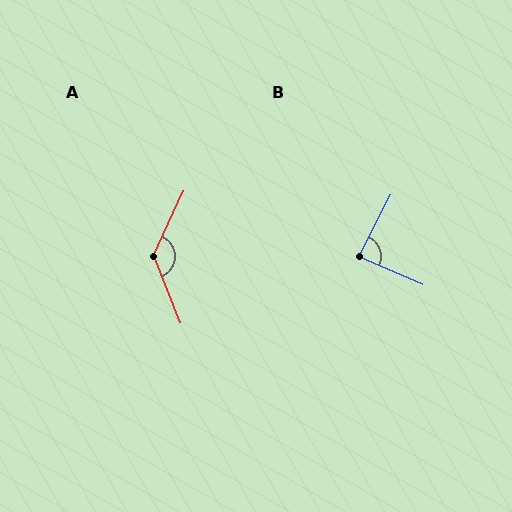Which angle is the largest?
A, at approximately 133 degrees.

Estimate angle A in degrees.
Approximately 133 degrees.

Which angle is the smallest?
B, at approximately 86 degrees.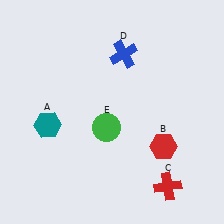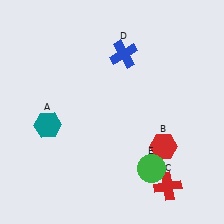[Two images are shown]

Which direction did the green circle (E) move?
The green circle (E) moved right.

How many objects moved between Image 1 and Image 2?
1 object moved between the two images.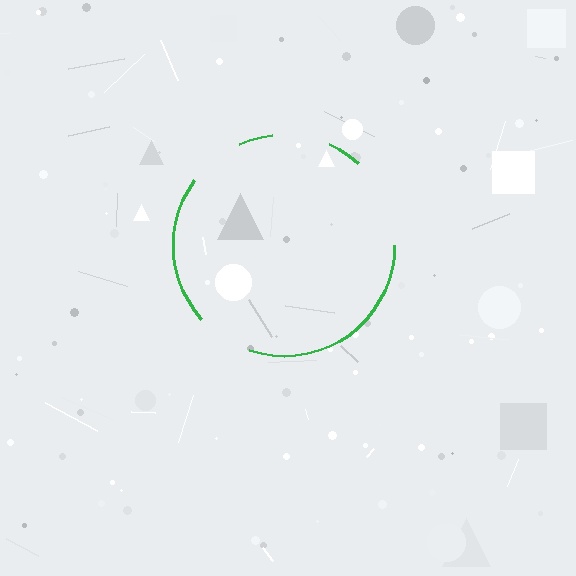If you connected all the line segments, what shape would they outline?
They would outline a circle.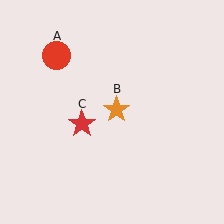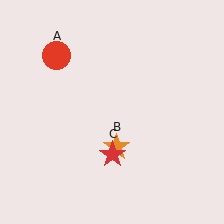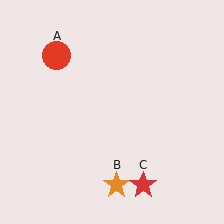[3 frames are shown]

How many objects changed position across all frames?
2 objects changed position: orange star (object B), red star (object C).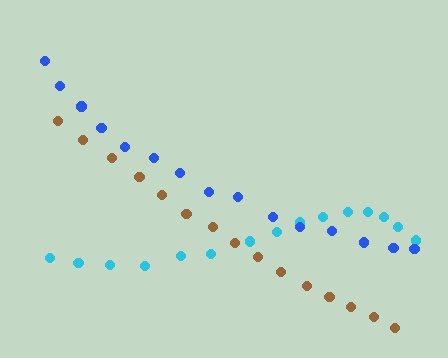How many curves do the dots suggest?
There are 3 distinct paths.